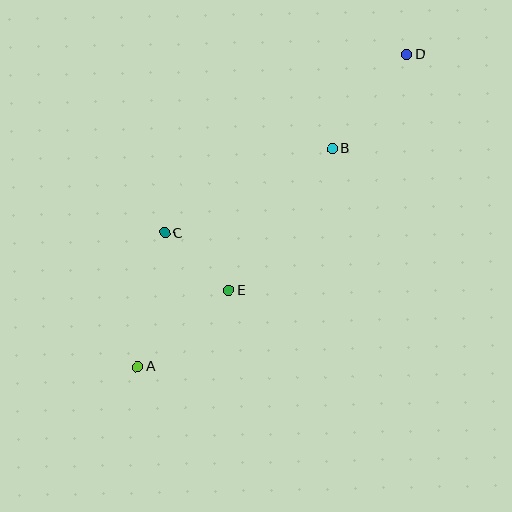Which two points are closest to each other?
Points C and E are closest to each other.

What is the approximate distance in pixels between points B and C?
The distance between B and C is approximately 187 pixels.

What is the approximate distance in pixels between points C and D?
The distance between C and D is approximately 301 pixels.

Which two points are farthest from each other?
Points A and D are farthest from each other.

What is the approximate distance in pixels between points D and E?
The distance between D and E is approximately 296 pixels.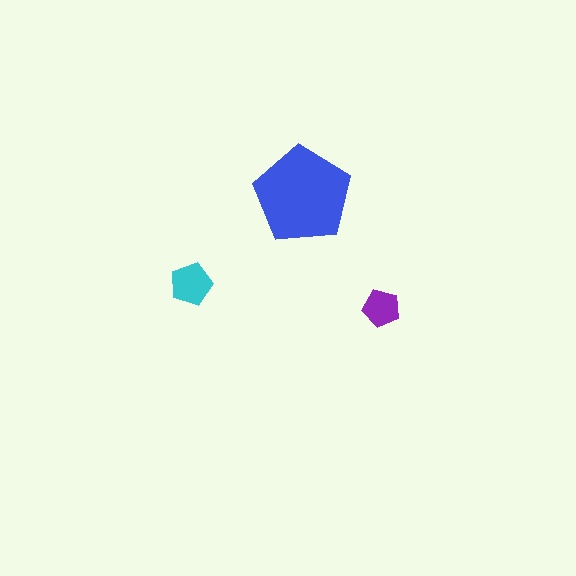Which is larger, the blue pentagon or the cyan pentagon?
The blue one.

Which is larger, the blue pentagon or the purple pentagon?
The blue one.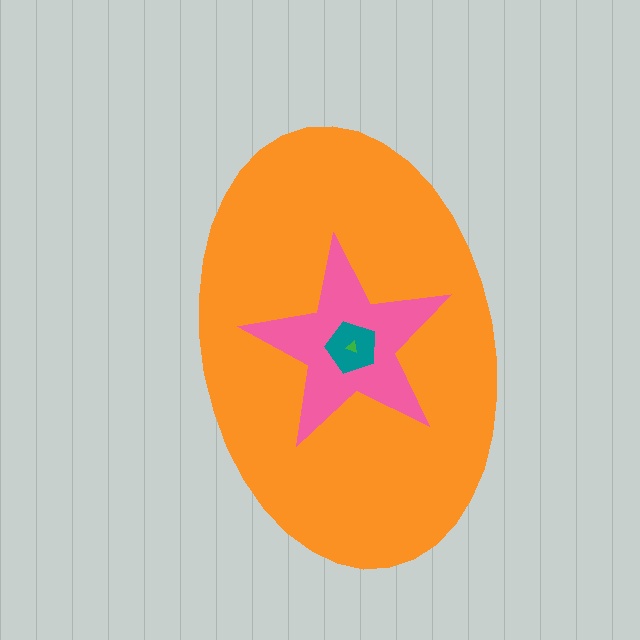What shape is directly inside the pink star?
The teal pentagon.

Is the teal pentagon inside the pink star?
Yes.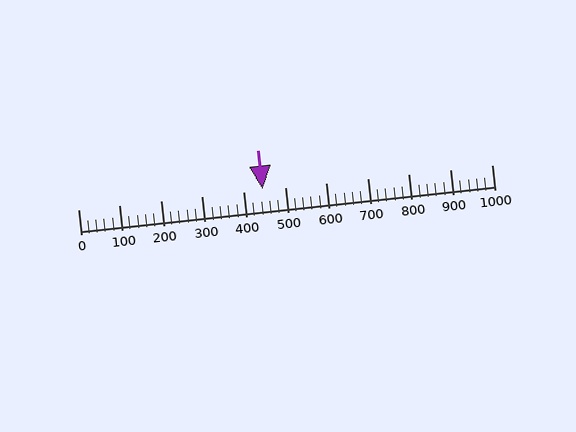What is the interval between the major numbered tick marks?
The major tick marks are spaced 100 units apart.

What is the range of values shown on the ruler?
The ruler shows values from 0 to 1000.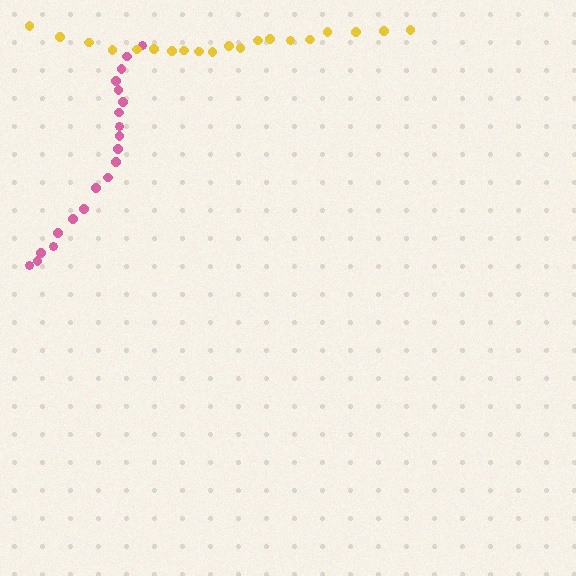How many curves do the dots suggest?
There are 2 distinct paths.